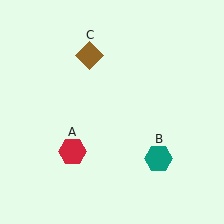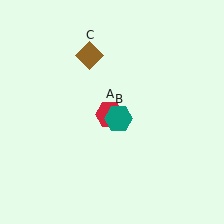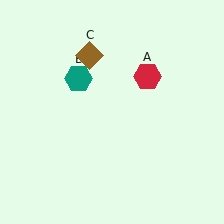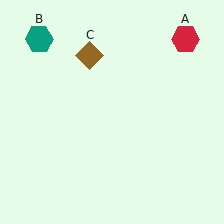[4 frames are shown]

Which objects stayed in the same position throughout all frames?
Brown diamond (object C) remained stationary.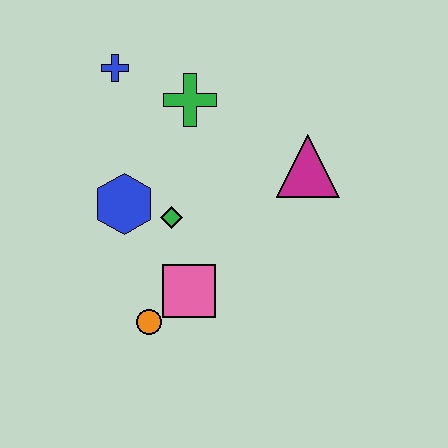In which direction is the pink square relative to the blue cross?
The pink square is below the blue cross.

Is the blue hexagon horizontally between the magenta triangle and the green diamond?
No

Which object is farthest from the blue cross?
The orange circle is farthest from the blue cross.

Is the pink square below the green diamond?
Yes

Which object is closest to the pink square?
The orange circle is closest to the pink square.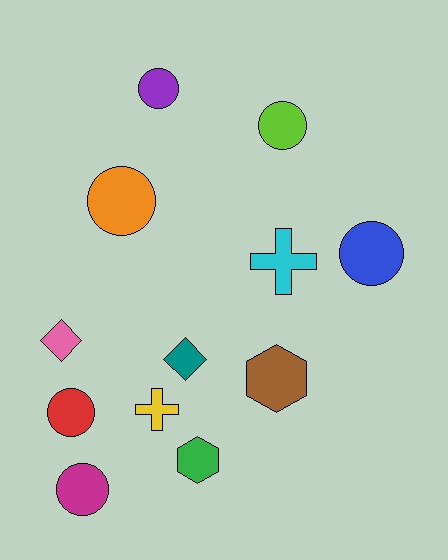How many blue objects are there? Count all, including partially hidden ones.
There is 1 blue object.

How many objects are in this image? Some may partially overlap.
There are 12 objects.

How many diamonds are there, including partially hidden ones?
There are 2 diamonds.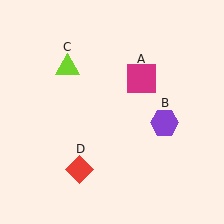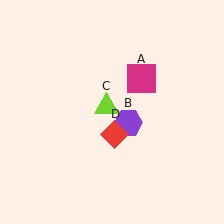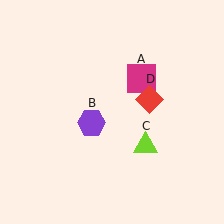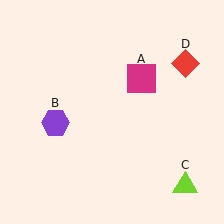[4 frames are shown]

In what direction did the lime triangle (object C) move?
The lime triangle (object C) moved down and to the right.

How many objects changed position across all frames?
3 objects changed position: purple hexagon (object B), lime triangle (object C), red diamond (object D).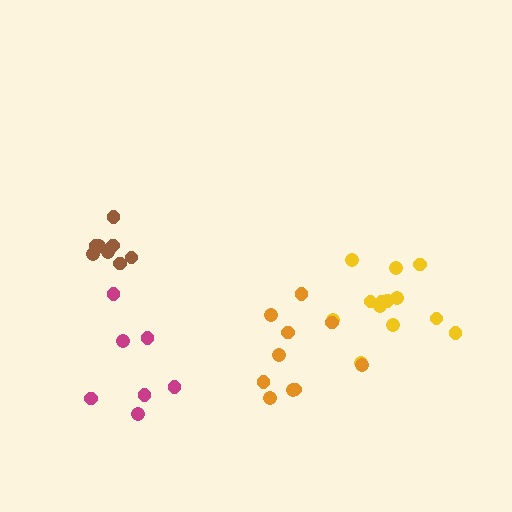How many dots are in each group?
Group 1: 7 dots, Group 2: 8 dots, Group 3: 13 dots, Group 4: 10 dots (38 total).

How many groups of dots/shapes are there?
There are 4 groups.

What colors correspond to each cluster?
The clusters are colored: magenta, brown, yellow, orange.